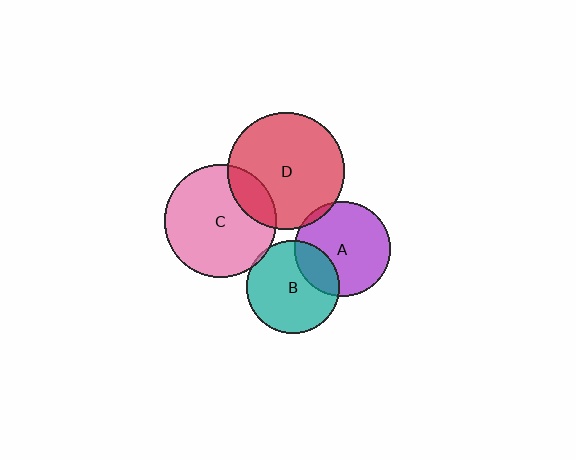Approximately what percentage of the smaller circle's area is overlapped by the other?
Approximately 5%.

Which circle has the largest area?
Circle D (red).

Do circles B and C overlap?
Yes.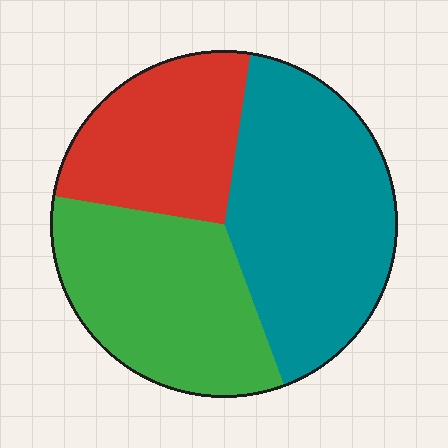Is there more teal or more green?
Teal.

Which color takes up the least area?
Red, at roughly 25%.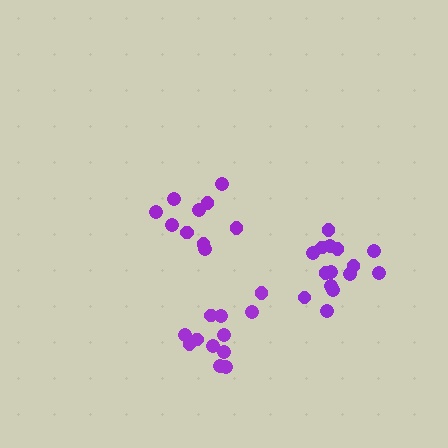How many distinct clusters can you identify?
There are 3 distinct clusters.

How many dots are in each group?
Group 1: 12 dots, Group 2: 10 dots, Group 3: 15 dots (37 total).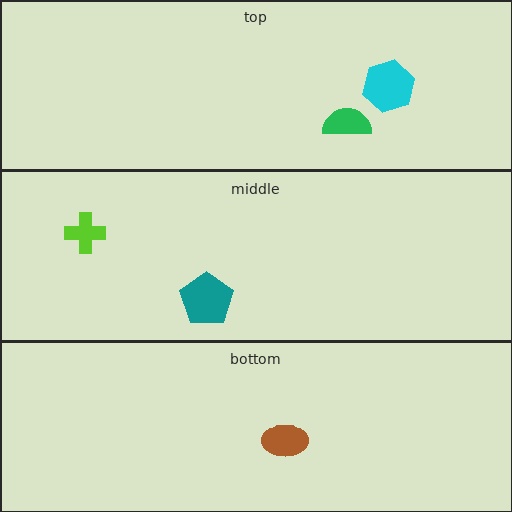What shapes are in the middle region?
The teal pentagon, the lime cross.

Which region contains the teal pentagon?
The middle region.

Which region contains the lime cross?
The middle region.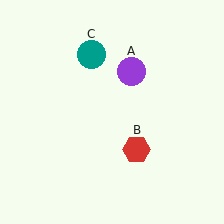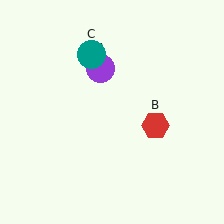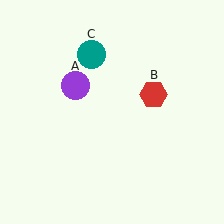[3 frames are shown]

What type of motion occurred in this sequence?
The purple circle (object A), red hexagon (object B) rotated counterclockwise around the center of the scene.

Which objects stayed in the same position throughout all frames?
Teal circle (object C) remained stationary.